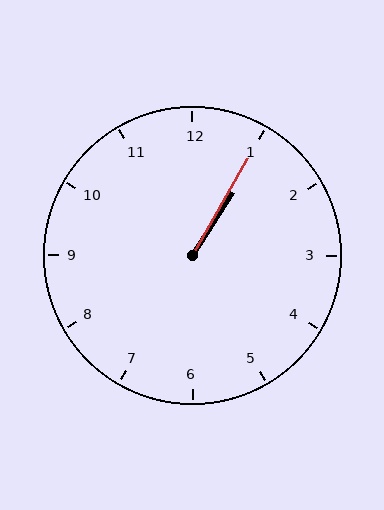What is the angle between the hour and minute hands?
Approximately 2 degrees.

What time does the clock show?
1:05.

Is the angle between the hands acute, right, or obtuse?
It is acute.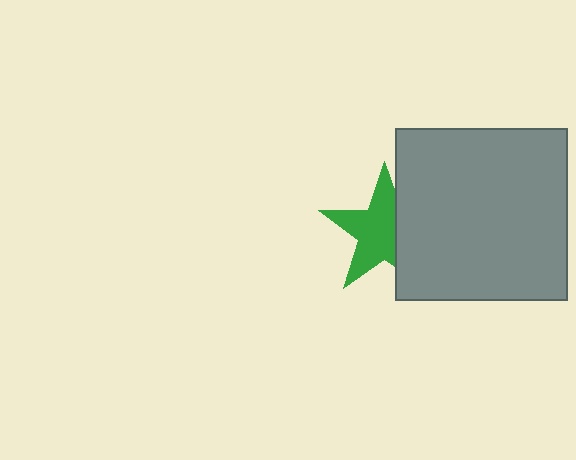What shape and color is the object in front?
The object in front is a gray square.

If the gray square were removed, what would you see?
You would see the complete green star.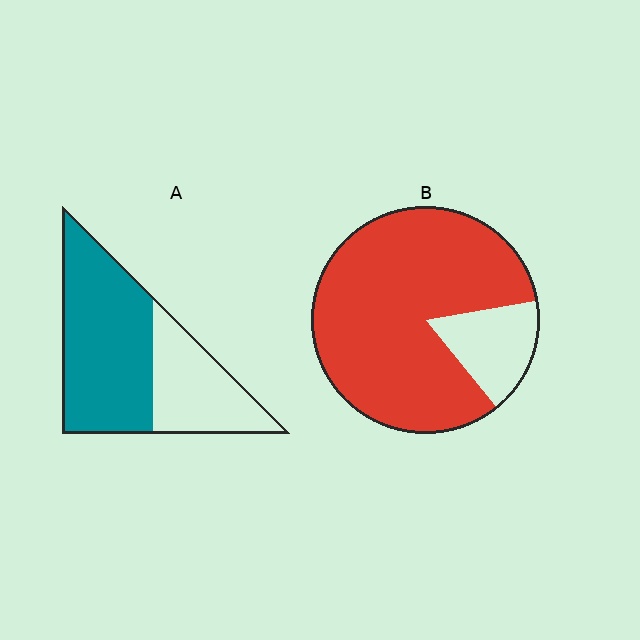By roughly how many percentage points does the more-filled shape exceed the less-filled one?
By roughly 20 percentage points (B over A).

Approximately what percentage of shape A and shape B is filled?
A is approximately 65% and B is approximately 85%.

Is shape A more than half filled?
Yes.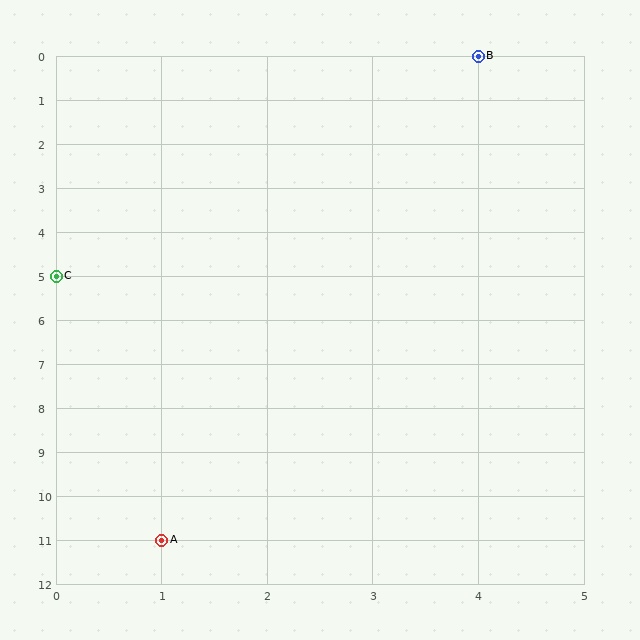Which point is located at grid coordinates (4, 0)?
Point B is at (4, 0).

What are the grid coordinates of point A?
Point A is at grid coordinates (1, 11).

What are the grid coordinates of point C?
Point C is at grid coordinates (0, 5).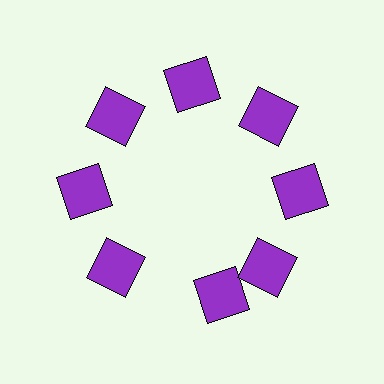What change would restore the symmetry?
The symmetry would be restored by rotating it back into even spacing with its neighbors so that all 8 squares sit at equal angles and equal distance from the center.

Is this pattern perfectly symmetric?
No. The 8 purple squares are arranged in a ring, but one element near the 6 o'clock position is rotated out of alignment along the ring, breaking the 8-fold rotational symmetry.